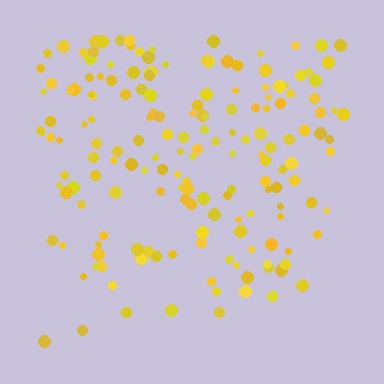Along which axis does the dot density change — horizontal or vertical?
Vertical.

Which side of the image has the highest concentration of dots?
The top.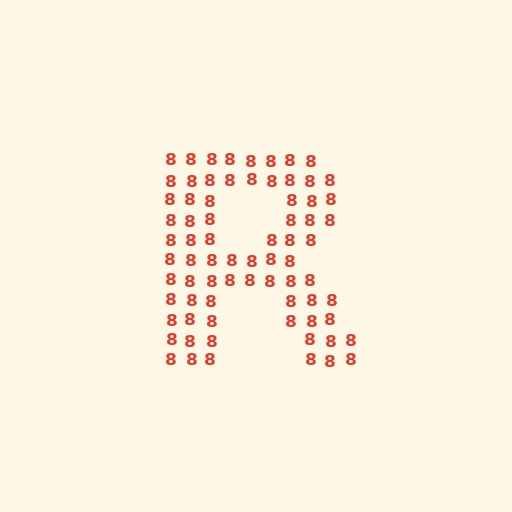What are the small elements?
The small elements are digit 8's.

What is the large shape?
The large shape is the letter R.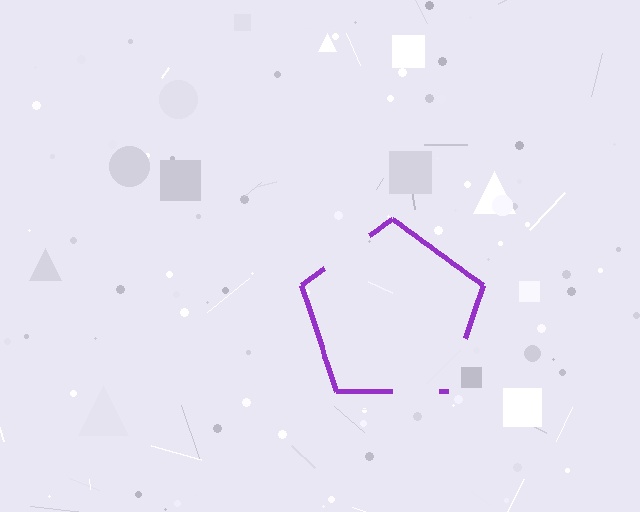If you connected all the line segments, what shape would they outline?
They would outline a pentagon.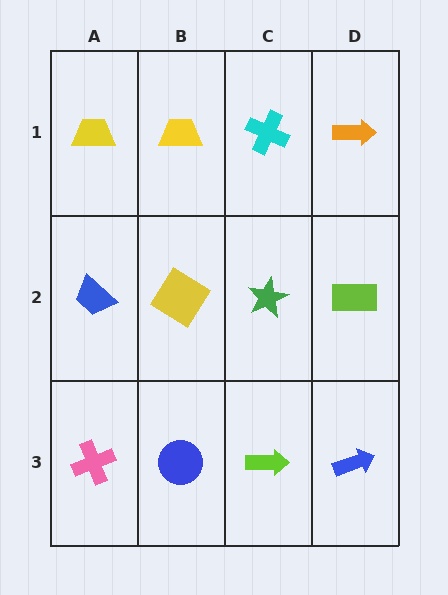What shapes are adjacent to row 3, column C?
A green star (row 2, column C), a blue circle (row 3, column B), a blue arrow (row 3, column D).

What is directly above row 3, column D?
A lime rectangle.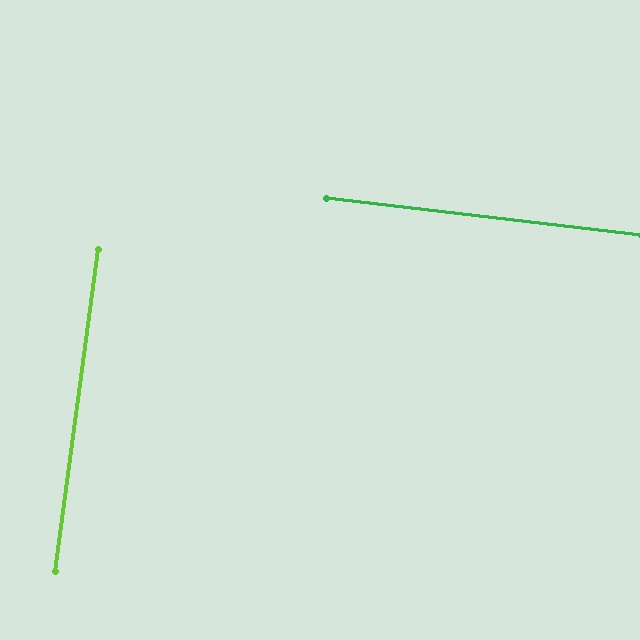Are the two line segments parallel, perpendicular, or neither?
Perpendicular — they meet at approximately 89°.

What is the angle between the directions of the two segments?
Approximately 89 degrees.